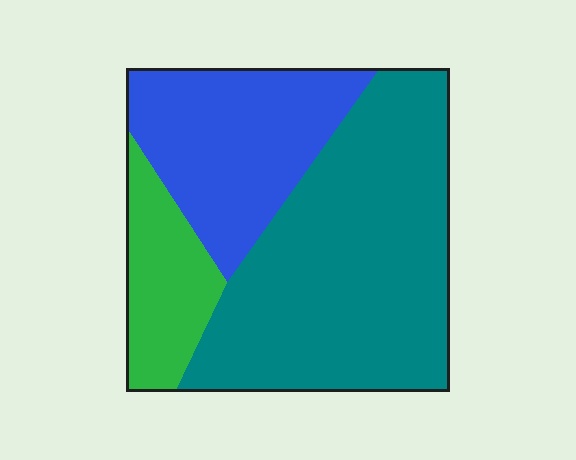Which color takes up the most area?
Teal, at roughly 55%.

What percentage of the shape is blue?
Blue takes up about one quarter (1/4) of the shape.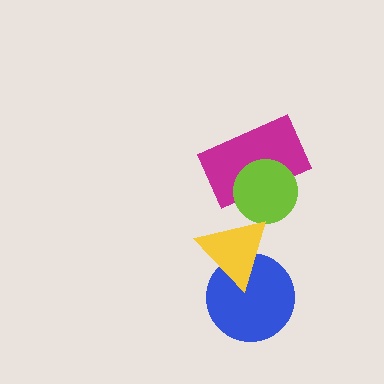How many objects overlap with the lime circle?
2 objects overlap with the lime circle.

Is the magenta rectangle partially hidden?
Yes, it is partially covered by another shape.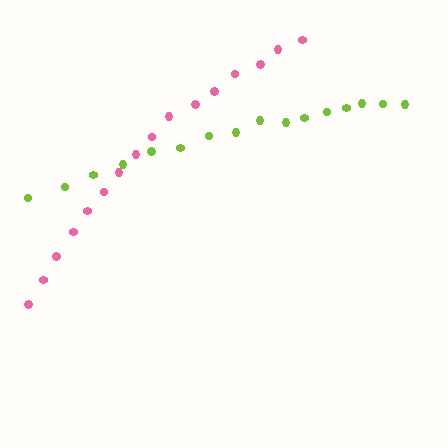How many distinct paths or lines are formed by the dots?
There are 2 distinct paths.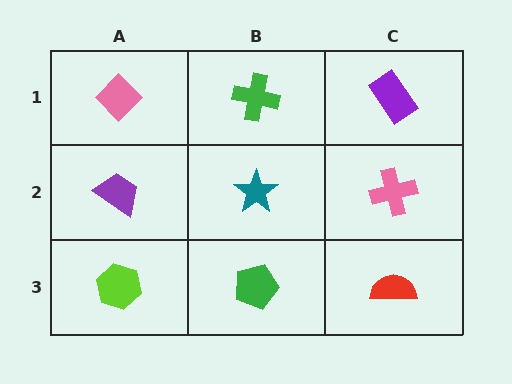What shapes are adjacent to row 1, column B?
A teal star (row 2, column B), a pink diamond (row 1, column A), a purple rectangle (row 1, column C).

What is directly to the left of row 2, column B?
A purple trapezoid.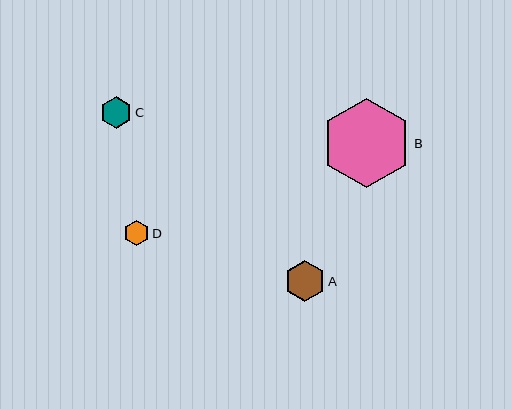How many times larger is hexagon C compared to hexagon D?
Hexagon C is approximately 1.2 times the size of hexagon D.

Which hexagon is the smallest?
Hexagon D is the smallest with a size of approximately 25 pixels.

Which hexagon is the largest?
Hexagon B is the largest with a size of approximately 89 pixels.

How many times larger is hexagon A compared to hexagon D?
Hexagon A is approximately 1.6 times the size of hexagon D.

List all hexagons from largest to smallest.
From largest to smallest: B, A, C, D.